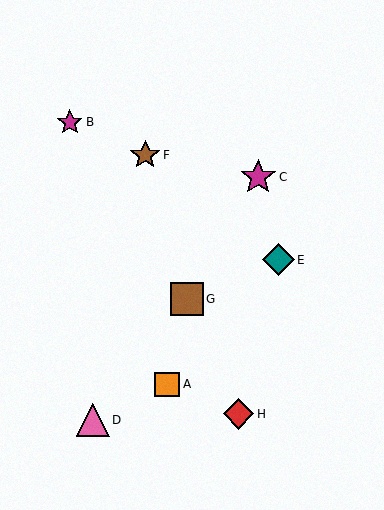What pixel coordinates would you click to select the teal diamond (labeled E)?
Click at (278, 260) to select the teal diamond E.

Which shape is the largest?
The magenta star (labeled C) is the largest.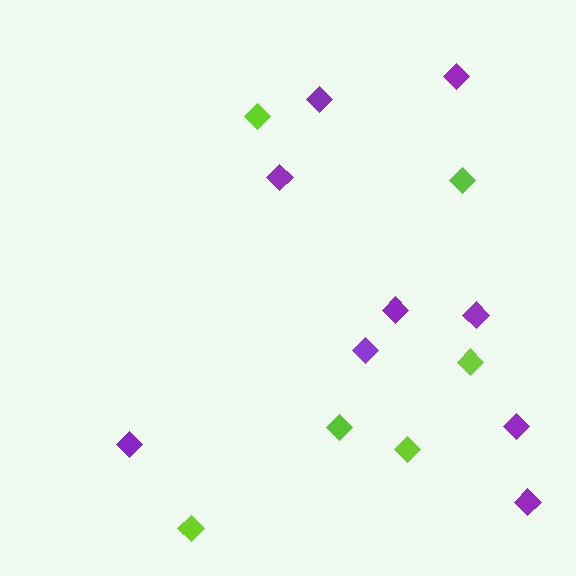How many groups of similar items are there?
There are 2 groups: one group of lime diamonds (6) and one group of purple diamonds (9).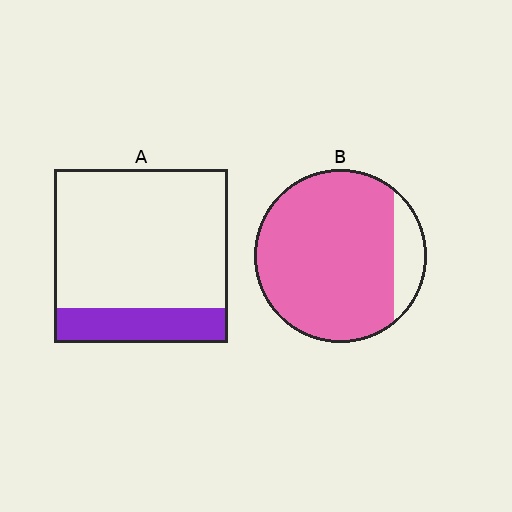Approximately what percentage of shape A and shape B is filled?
A is approximately 20% and B is approximately 85%.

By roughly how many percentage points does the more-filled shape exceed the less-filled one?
By roughly 65 percentage points (B over A).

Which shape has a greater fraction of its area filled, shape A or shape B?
Shape B.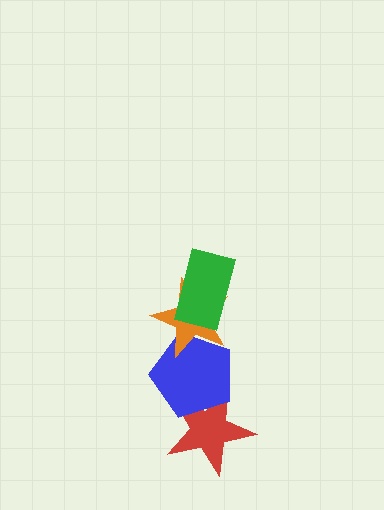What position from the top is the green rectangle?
The green rectangle is 1st from the top.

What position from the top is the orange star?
The orange star is 2nd from the top.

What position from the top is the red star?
The red star is 4th from the top.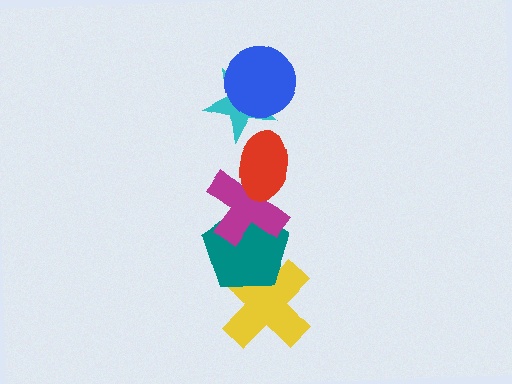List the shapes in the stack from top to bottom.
From top to bottom: the blue circle, the cyan star, the red ellipse, the magenta cross, the teal pentagon, the yellow cross.